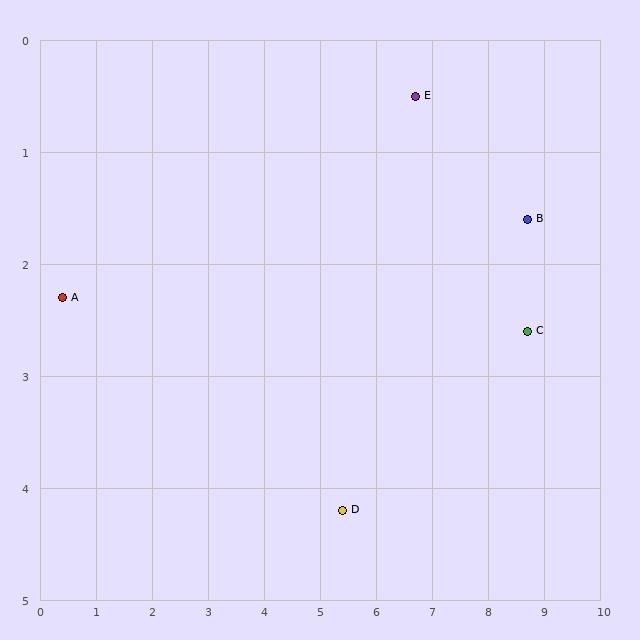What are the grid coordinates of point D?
Point D is at approximately (5.4, 4.2).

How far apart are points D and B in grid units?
Points D and B are about 4.2 grid units apart.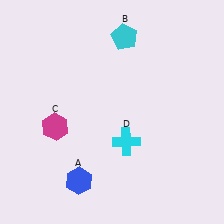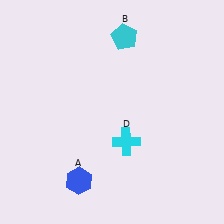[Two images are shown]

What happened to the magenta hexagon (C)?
The magenta hexagon (C) was removed in Image 2. It was in the bottom-left area of Image 1.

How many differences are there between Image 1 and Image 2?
There is 1 difference between the two images.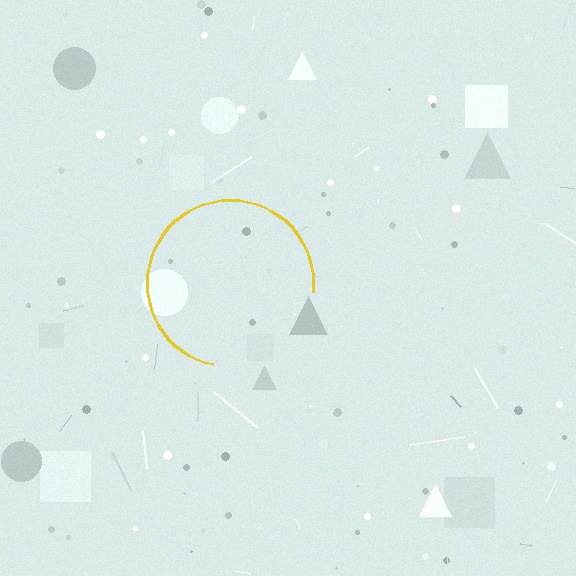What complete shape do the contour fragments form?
The contour fragments form a circle.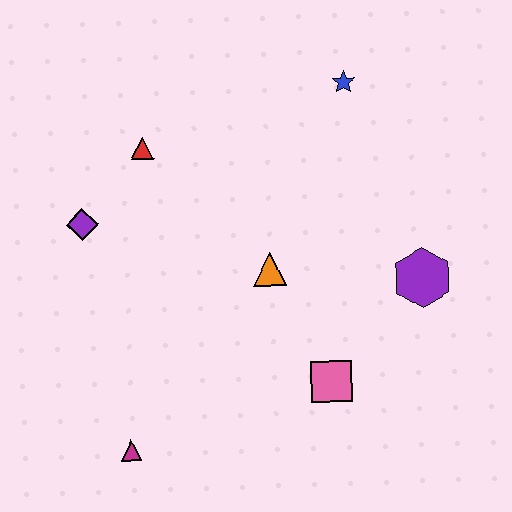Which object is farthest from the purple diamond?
The purple hexagon is farthest from the purple diamond.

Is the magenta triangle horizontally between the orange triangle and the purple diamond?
Yes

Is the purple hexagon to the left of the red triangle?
No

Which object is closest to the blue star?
The orange triangle is closest to the blue star.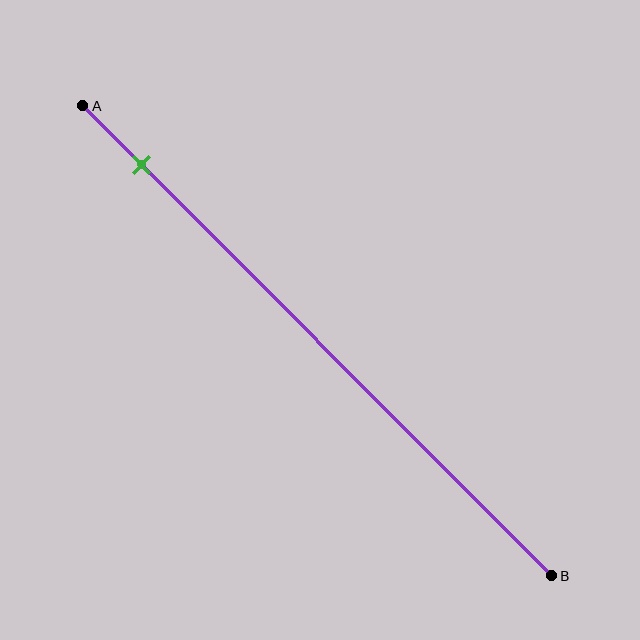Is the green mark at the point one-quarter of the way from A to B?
No, the mark is at about 15% from A, not at the 25% one-quarter point.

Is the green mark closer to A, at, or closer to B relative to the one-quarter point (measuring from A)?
The green mark is closer to point A than the one-quarter point of segment AB.